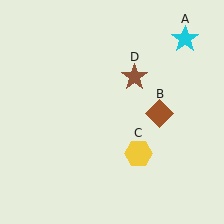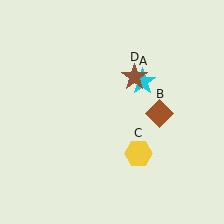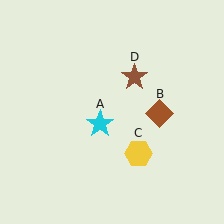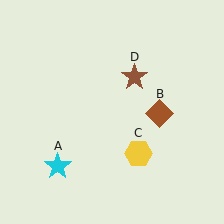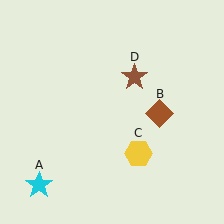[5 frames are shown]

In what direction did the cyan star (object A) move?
The cyan star (object A) moved down and to the left.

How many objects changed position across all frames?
1 object changed position: cyan star (object A).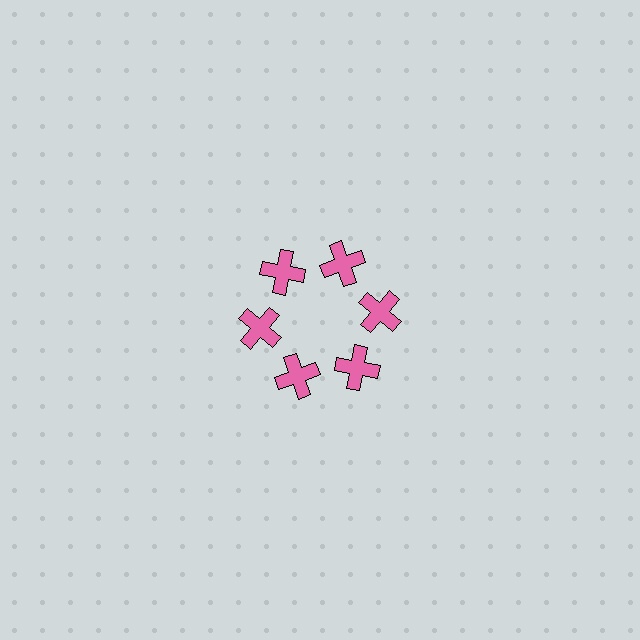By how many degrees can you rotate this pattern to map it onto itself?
The pattern maps onto itself every 60 degrees of rotation.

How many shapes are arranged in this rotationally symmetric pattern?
There are 6 shapes, arranged in 6 groups of 1.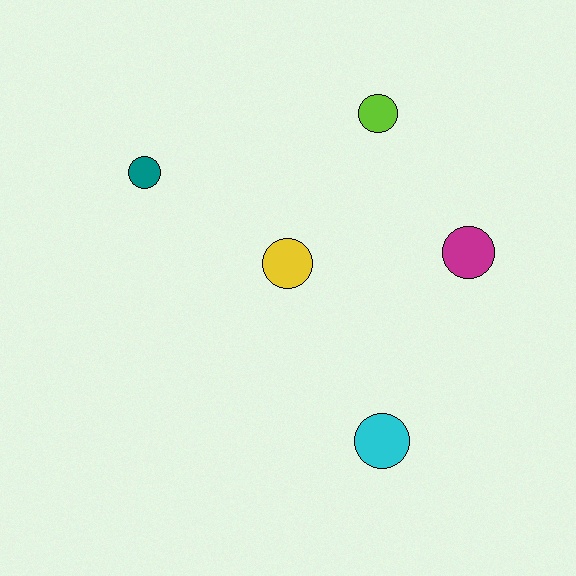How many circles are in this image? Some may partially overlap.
There are 5 circles.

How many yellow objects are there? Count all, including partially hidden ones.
There is 1 yellow object.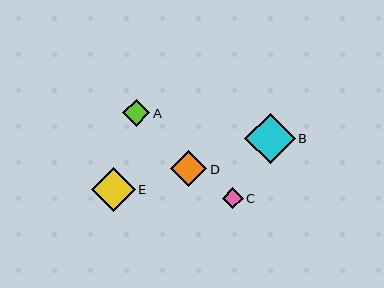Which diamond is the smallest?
Diamond C is the smallest with a size of approximately 21 pixels.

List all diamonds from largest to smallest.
From largest to smallest: B, E, D, A, C.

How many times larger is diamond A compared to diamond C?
Diamond A is approximately 1.3 times the size of diamond C.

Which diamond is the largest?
Diamond B is the largest with a size of approximately 51 pixels.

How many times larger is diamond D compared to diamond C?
Diamond D is approximately 1.7 times the size of diamond C.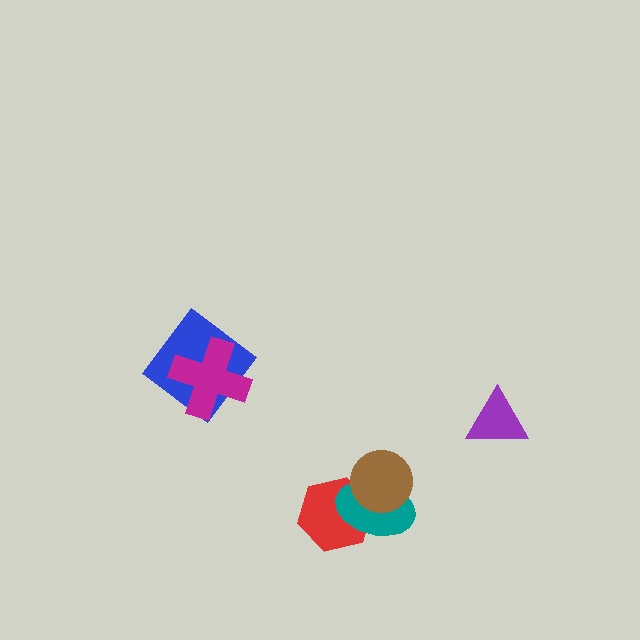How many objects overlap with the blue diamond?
1 object overlaps with the blue diamond.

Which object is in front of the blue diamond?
The magenta cross is in front of the blue diamond.